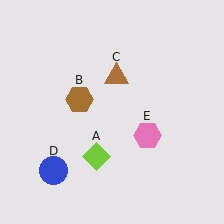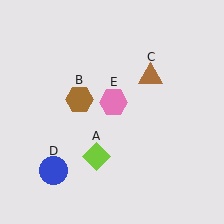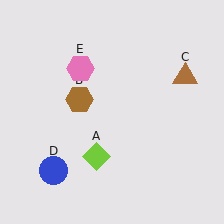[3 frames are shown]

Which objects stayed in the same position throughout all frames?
Lime diamond (object A) and brown hexagon (object B) and blue circle (object D) remained stationary.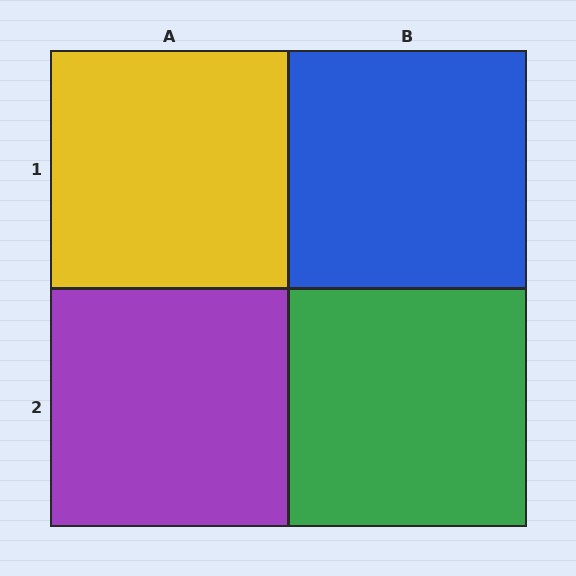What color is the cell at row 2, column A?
Purple.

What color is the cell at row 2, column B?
Green.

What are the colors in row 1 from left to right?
Yellow, blue.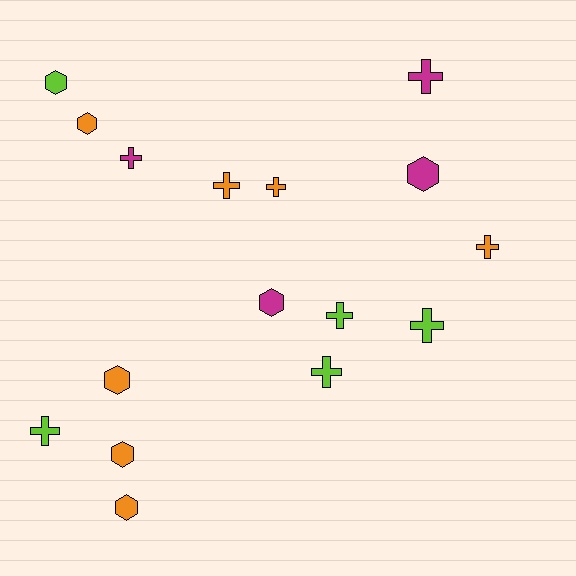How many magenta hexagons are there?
There are 2 magenta hexagons.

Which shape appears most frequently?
Cross, with 9 objects.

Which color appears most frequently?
Orange, with 7 objects.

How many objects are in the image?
There are 16 objects.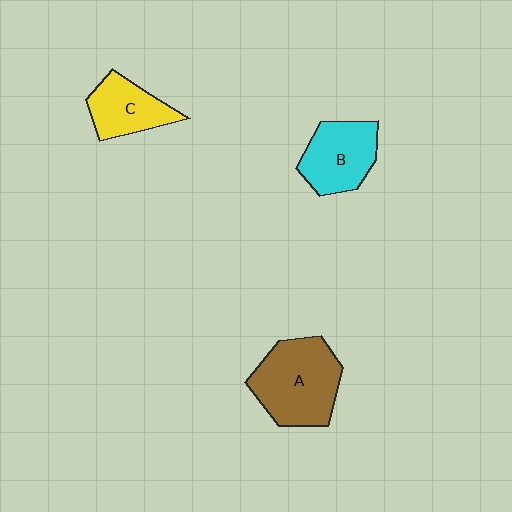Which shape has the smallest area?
Shape C (yellow).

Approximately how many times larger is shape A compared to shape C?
Approximately 1.7 times.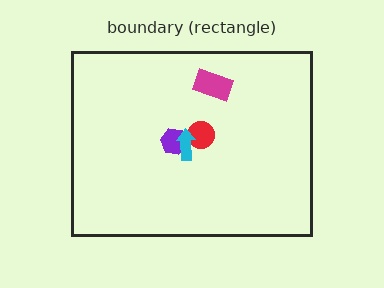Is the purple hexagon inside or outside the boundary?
Inside.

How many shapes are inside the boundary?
4 inside, 0 outside.